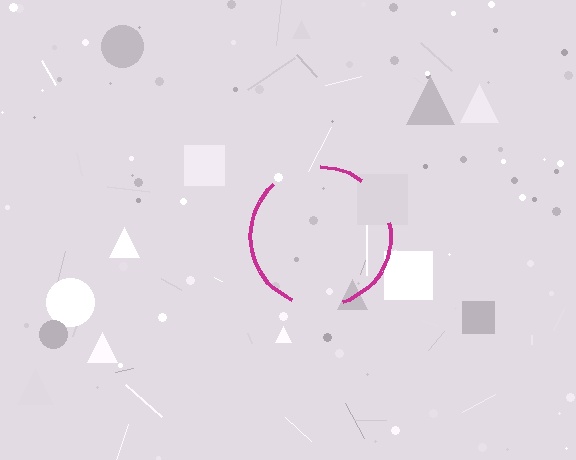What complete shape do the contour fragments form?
The contour fragments form a circle.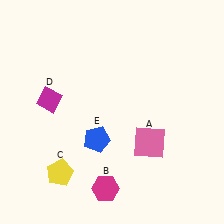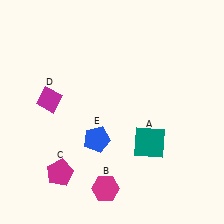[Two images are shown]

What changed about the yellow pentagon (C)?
In Image 1, C is yellow. In Image 2, it changed to magenta.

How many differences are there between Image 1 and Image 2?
There are 2 differences between the two images.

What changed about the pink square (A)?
In Image 1, A is pink. In Image 2, it changed to teal.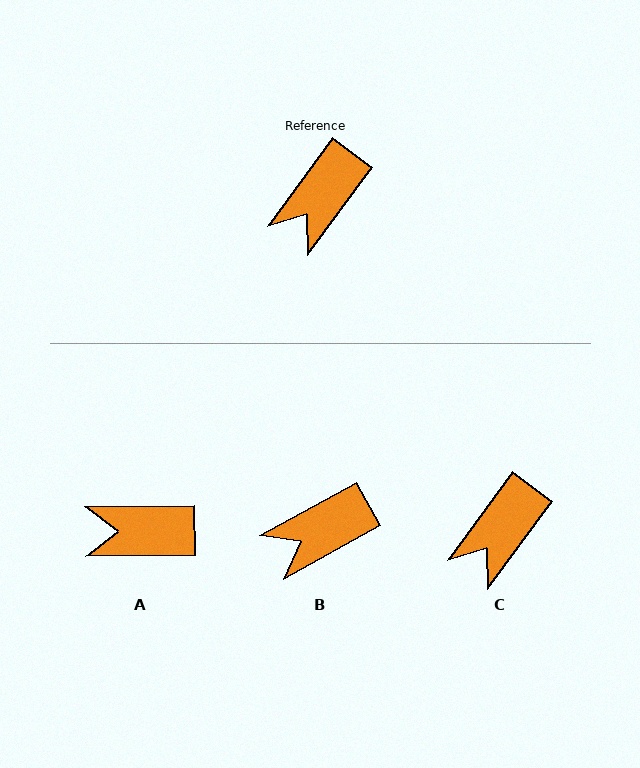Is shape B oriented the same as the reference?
No, it is off by about 25 degrees.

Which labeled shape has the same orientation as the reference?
C.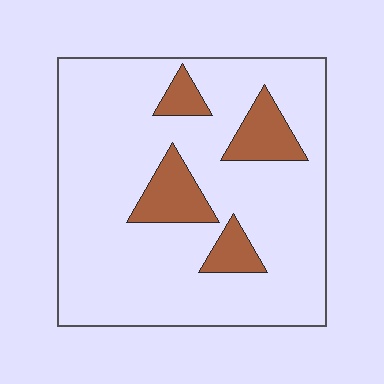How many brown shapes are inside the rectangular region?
4.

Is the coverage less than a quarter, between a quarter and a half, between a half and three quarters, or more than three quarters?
Less than a quarter.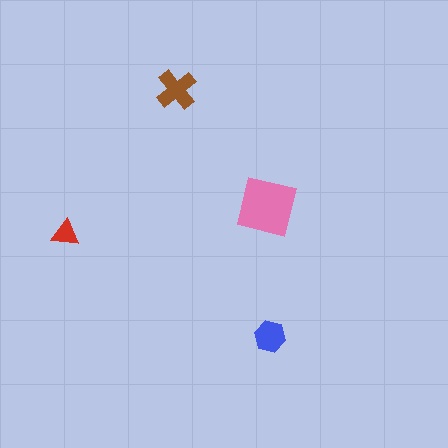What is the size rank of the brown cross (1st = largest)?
2nd.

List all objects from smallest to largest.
The red triangle, the blue hexagon, the brown cross, the pink square.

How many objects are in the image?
There are 4 objects in the image.